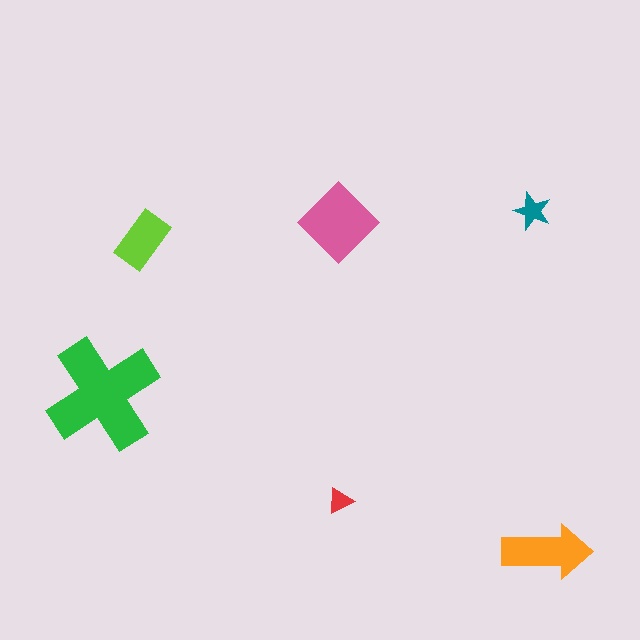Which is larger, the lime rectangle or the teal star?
The lime rectangle.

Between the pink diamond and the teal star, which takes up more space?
The pink diamond.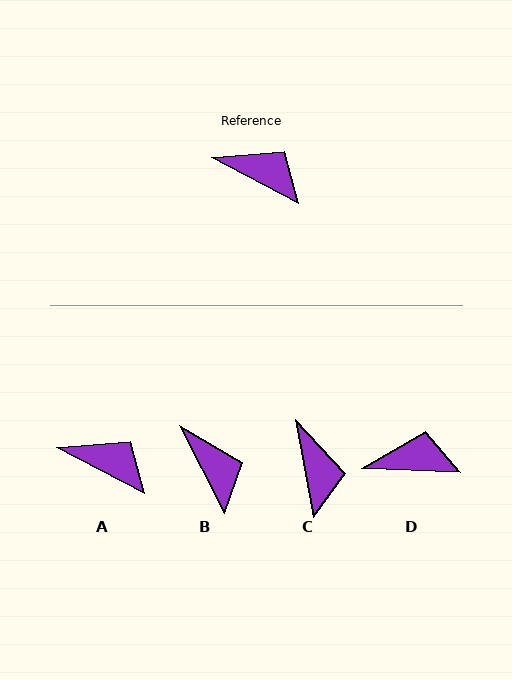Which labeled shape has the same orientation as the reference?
A.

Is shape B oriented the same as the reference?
No, it is off by about 35 degrees.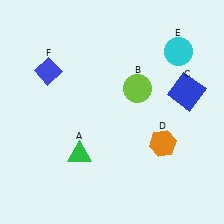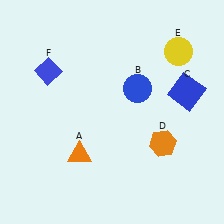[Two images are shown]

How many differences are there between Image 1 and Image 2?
There are 3 differences between the two images.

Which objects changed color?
A changed from green to orange. B changed from lime to blue. E changed from cyan to yellow.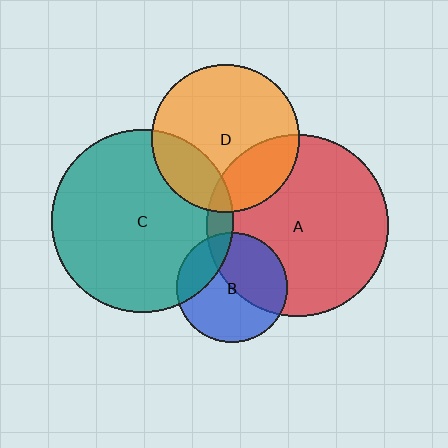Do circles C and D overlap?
Yes.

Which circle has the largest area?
Circle C (teal).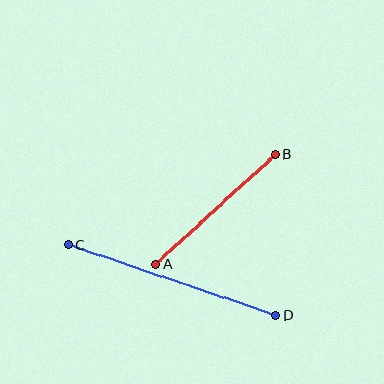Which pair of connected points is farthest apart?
Points C and D are farthest apart.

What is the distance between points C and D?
The distance is approximately 219 pixels.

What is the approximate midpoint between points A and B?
The midpoint is at approximately (216, 209) pixels.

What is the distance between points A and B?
The distance is approximately 162 pixels.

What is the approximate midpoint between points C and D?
The midpoint is at approximately (172, 280) pixels.